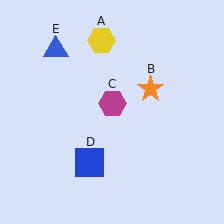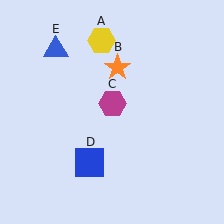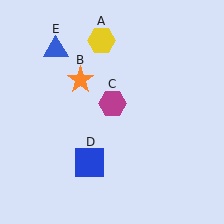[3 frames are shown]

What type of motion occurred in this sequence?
The orange star (object B) rotated counterclockwise around the center of the scene.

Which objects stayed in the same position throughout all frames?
Yellow hexagon (object A) and magenta hexagon (object C) and blue square (object D) and blue triangle (object E) remained stationary.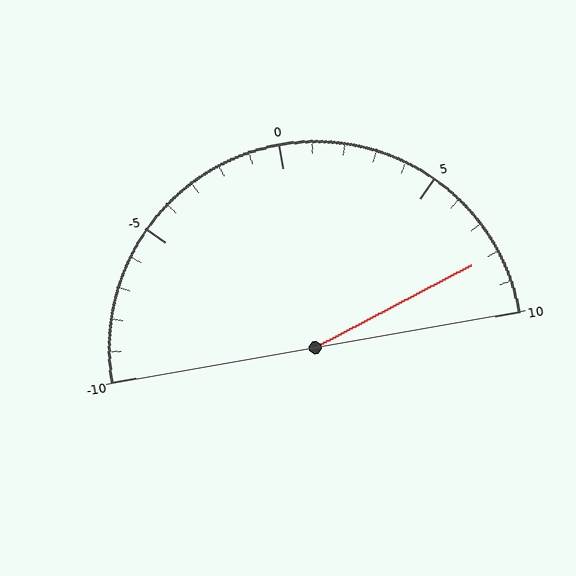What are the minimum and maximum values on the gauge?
The gauge ranges from -10 to 10.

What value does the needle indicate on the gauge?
The needle indicates approximately 8.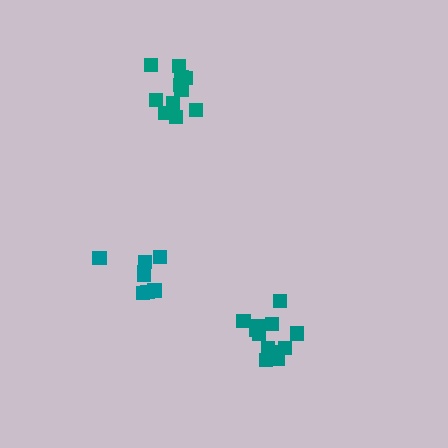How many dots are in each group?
Group 1: 13 dots, Group 2: 11 dots, Group 3: 8 dots (32 total).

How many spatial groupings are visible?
There are 3 spatial groupings.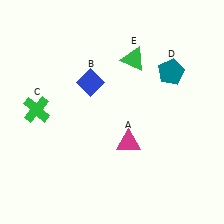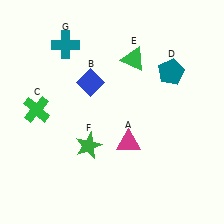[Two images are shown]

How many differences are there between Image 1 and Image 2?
There are 2 differences between the two images.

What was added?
A green star (F), a teal cross (G) were added in Image 2.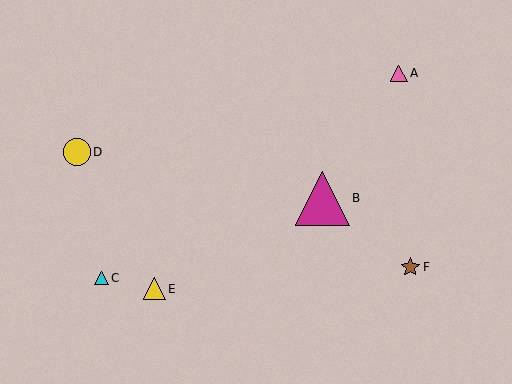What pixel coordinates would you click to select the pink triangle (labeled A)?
Click at (399, 73) to select the pink triangle A.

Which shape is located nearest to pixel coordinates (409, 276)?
The brown star (labeled F) at (410, 267) is nearest to that location.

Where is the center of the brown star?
The center of the brown star is at (410, 267).